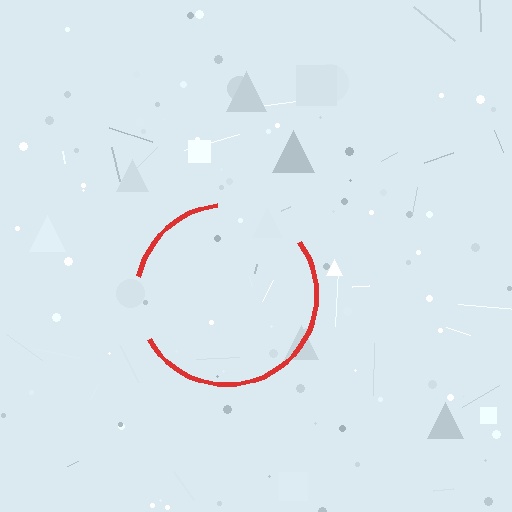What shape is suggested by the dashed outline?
The dashed outline suggests a circle.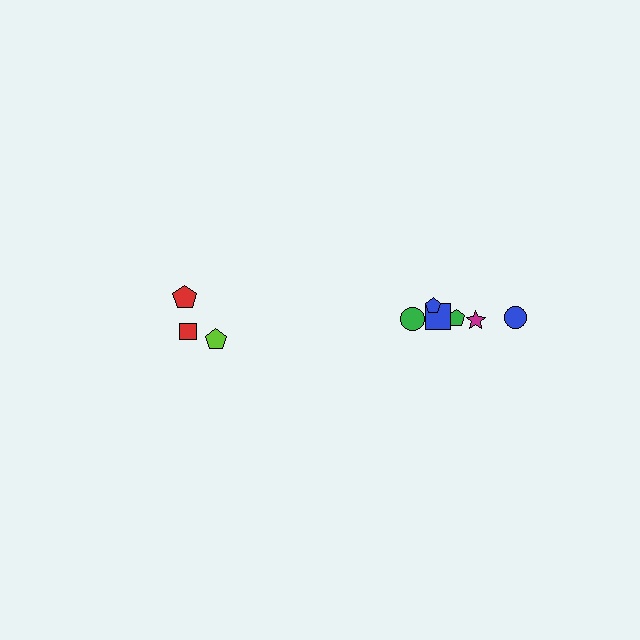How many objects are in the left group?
There are 3 objects.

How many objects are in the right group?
There are 6 objects.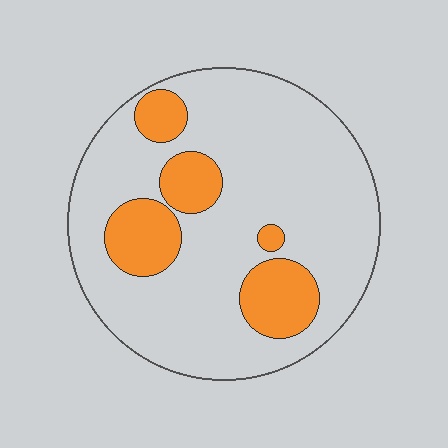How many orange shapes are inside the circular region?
5.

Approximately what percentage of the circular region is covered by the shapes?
Approximately 20%.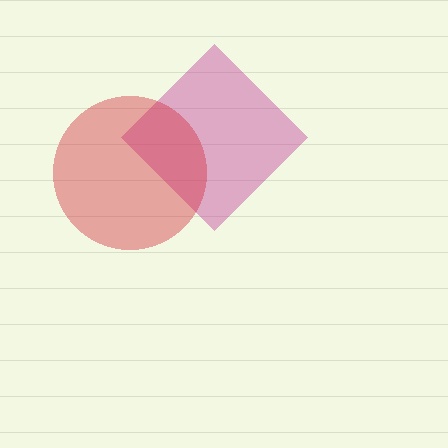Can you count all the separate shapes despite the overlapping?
Yes, there are 2 separate shapes.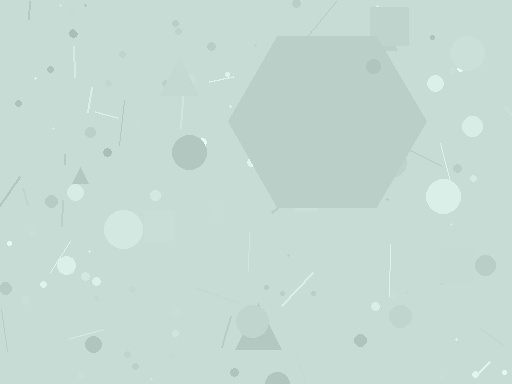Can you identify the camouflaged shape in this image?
The camouflaged shape is a hexagon.